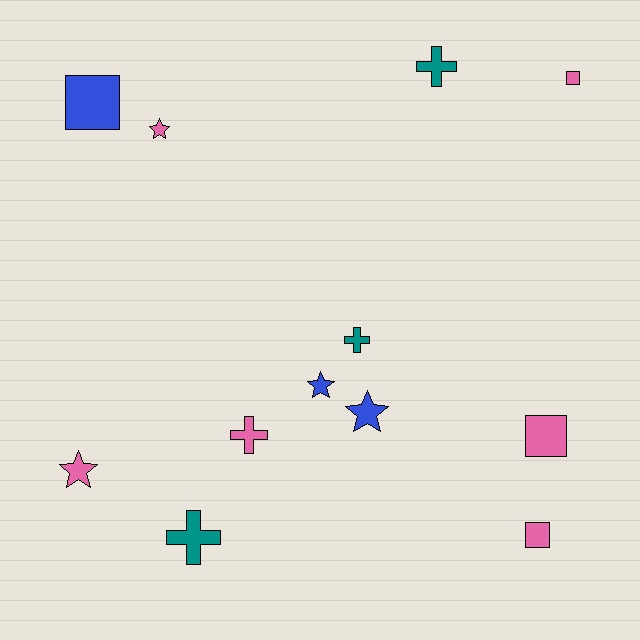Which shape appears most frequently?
Square, with 4 objects.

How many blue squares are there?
There is 1 blue square.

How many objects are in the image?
There are 12 objects.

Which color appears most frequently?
Pink, with 6 objects.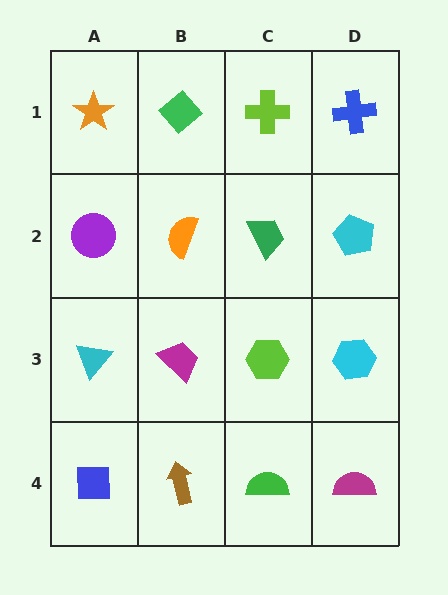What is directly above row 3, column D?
A cyan pentagon.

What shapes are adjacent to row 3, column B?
An orange semicircle (row 2, column B), a brown arrow (row 4, column B), a cyan triangle (row 3, column A), a lime hexagon (row 3, column C).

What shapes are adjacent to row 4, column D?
A cyan hexagon (row 3, column D), a green semicircle (row 4, column C).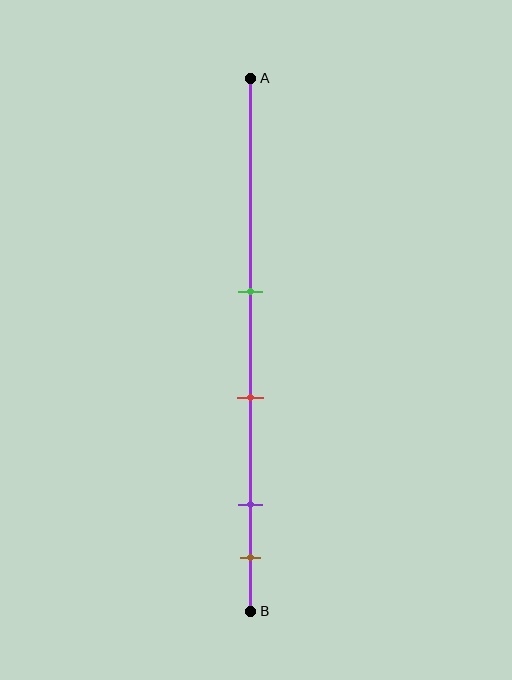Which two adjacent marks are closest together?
The purple and brown marks are the closest adjacent pair.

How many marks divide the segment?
There are 4 marks dividing the segment.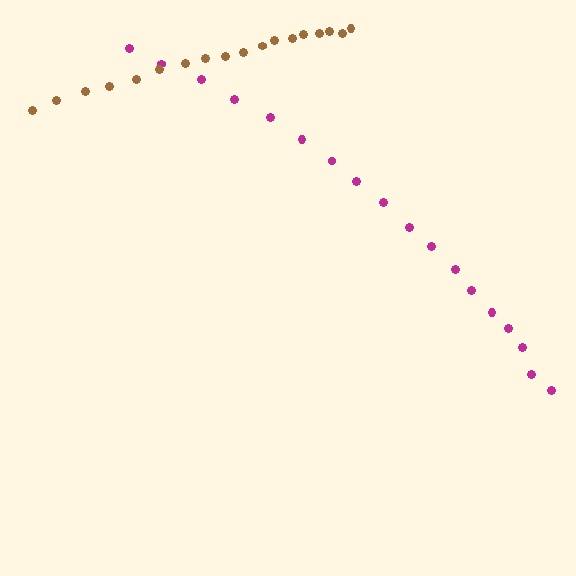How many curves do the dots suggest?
There are 2 distinct paths.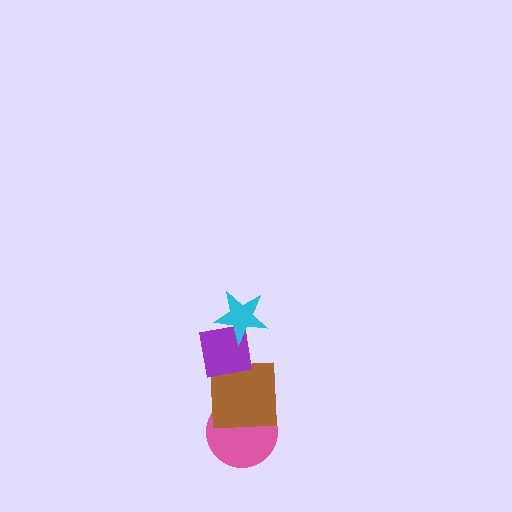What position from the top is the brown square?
The brown square is 3rd from the top.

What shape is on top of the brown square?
The purple square is on top of the brown square.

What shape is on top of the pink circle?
The brown square is on top of the pink circle.